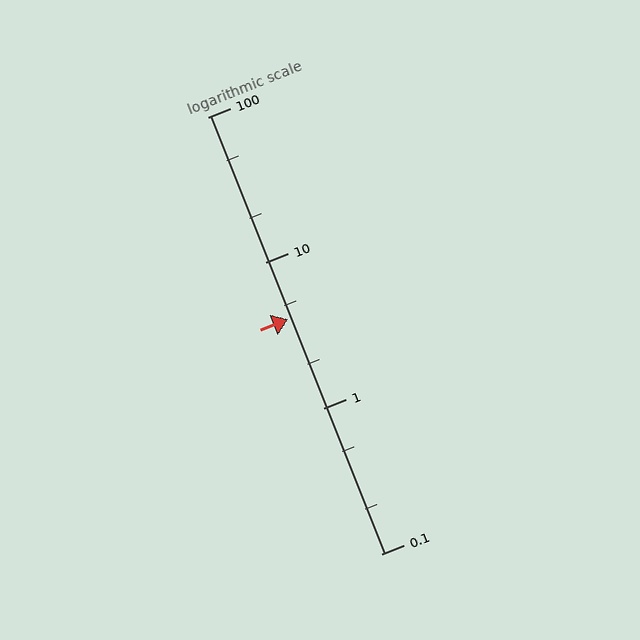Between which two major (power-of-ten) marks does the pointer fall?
The pointer is between 1 and 10.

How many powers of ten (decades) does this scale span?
The scale spans 3 decades, from 0.1 to 100.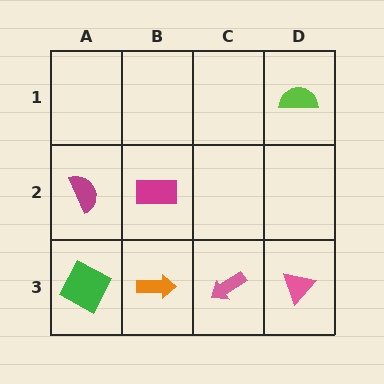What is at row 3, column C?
A pink arrow.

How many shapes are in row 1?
1 shape.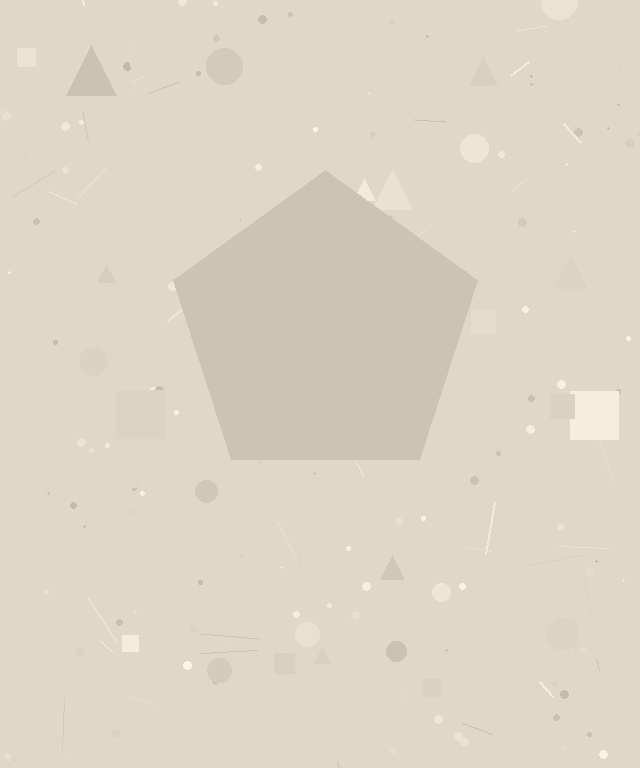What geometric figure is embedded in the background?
A pentagon is embedded in the background.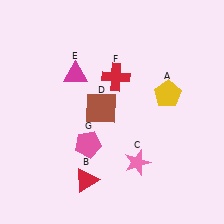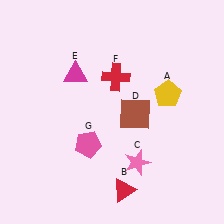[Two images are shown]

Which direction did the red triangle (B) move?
The red triangle (B) moved right.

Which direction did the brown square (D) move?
The brown square (D) moved right.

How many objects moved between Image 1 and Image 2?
2 objects moved between the two images.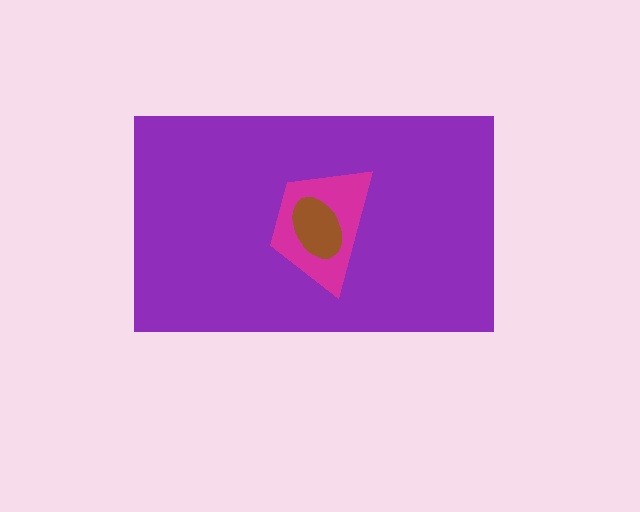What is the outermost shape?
The purple rectangle.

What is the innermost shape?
The brown ellipse.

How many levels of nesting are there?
3.